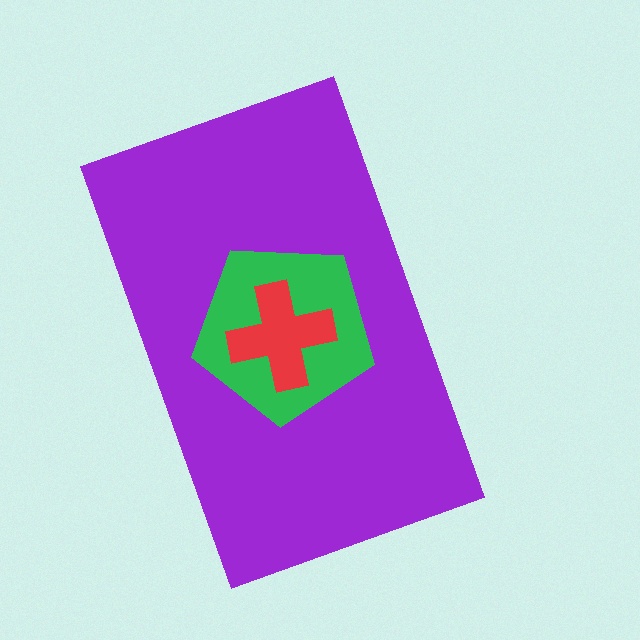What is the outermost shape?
The purple rectangle.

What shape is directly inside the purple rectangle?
The green pentagon.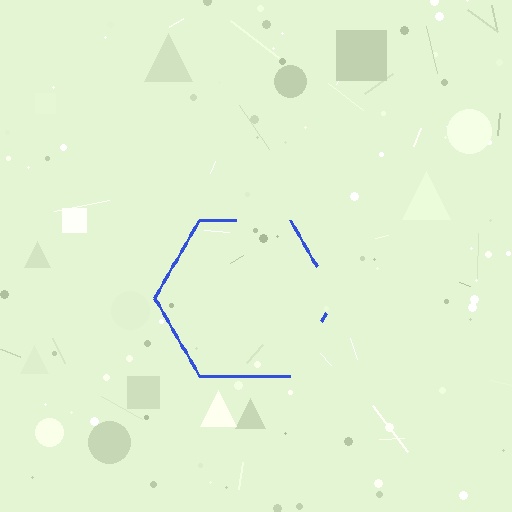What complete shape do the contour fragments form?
The contour fragments form a hexagon.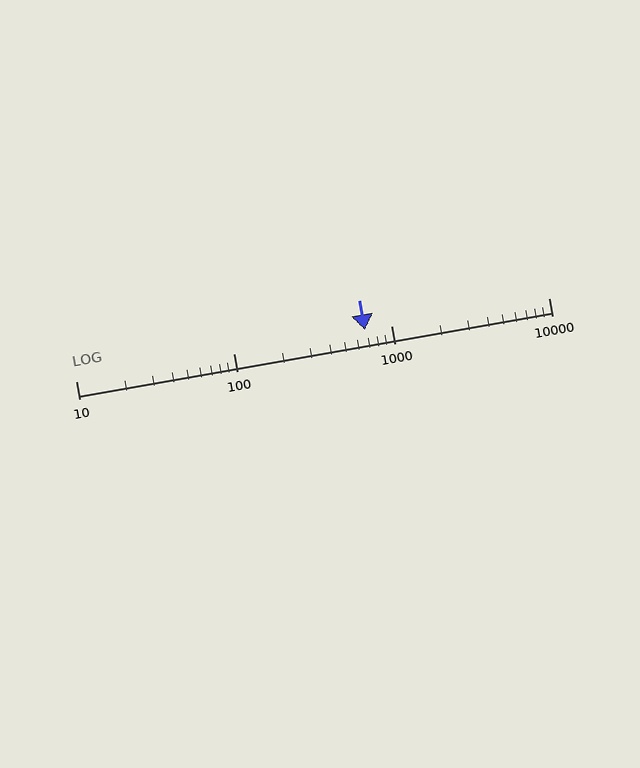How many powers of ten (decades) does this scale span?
The scale spans 3 decades, from 10 to 10000.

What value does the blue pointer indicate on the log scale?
The pointer indicates approximately 680.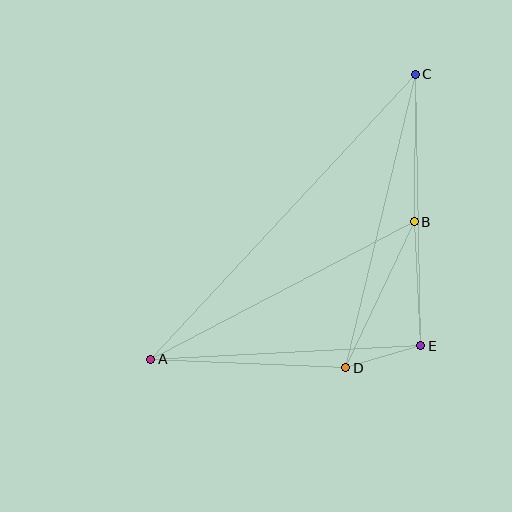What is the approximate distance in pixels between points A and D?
The distance between A and D is approximately 195 pixels.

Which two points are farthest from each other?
Points A and C are farthest from each other.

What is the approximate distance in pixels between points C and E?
The distance between C and E is approximately 272 pixels.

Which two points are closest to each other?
Points D and E are closest to each other.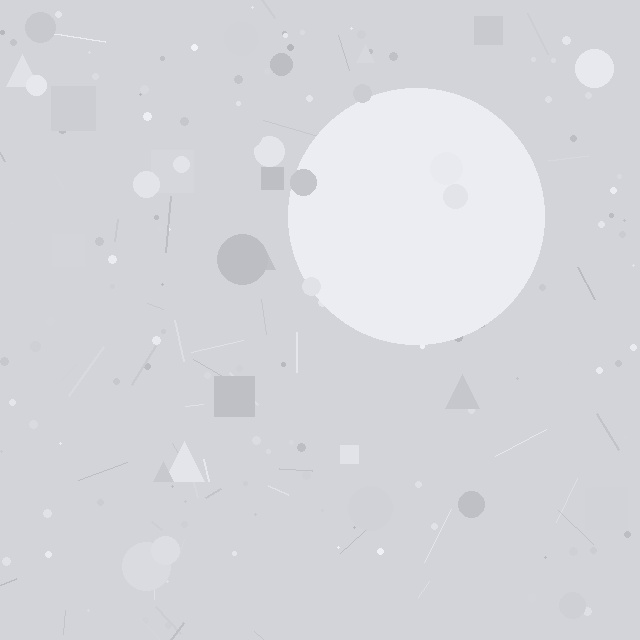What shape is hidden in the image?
A circle is hidden in the image.